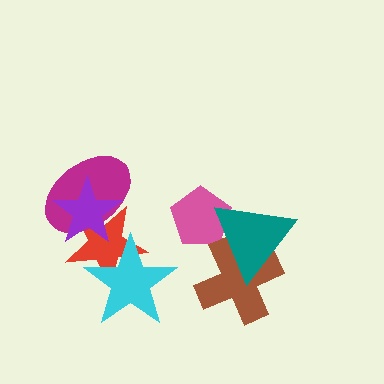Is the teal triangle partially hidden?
No, no other shape covers it.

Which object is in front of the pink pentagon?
The teal triangle is in front of the pink pentagon.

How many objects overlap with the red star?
3 objects overlap with the red star.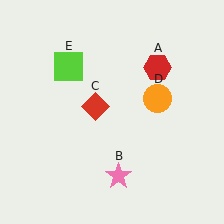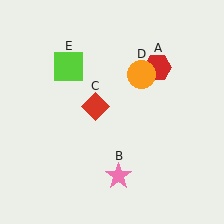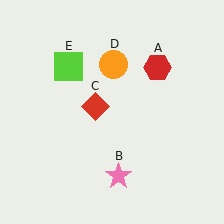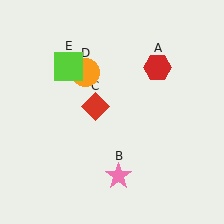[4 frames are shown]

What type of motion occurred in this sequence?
The orange circle (object D) rotated counterclockwise around the center of the scene.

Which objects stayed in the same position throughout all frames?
Red hexagon (object A) and pink star (object B) and red diamond (object C) and lime square (object E) remained stationary.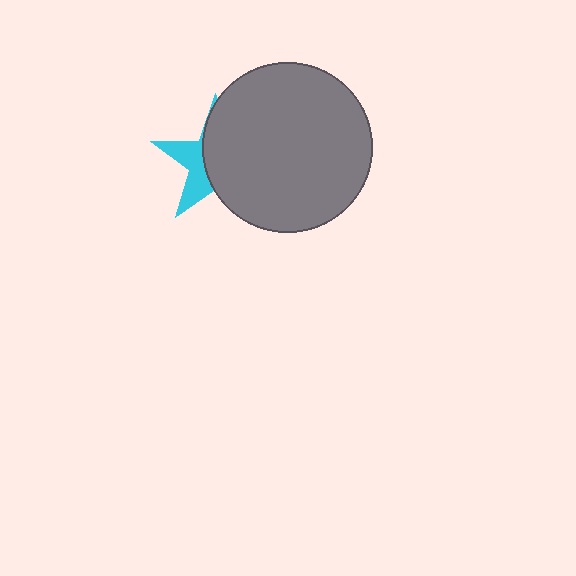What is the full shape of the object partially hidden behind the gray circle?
The partially hidden object is a cyan star.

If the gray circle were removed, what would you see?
You would see the complete cyan star.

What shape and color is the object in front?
The object in front is a gray circle.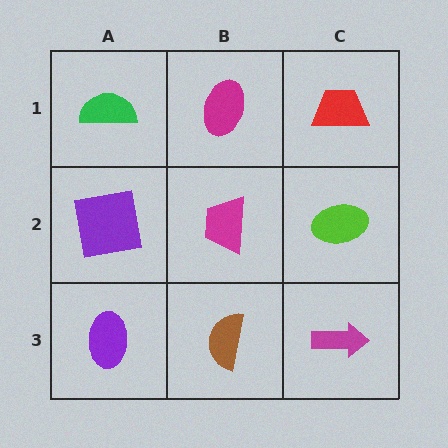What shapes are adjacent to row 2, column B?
A magenta ellipse (row 1, column B), a brown semicircle (row 3, column B), a purple square (row 2, column A), a lime ellipse (row 2, column C).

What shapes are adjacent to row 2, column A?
A green semicircle (row 1, column A), a purple ellipse (row 3, column A), a magenta trapezoid (row 2, column B).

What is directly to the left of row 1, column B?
A green semicircle.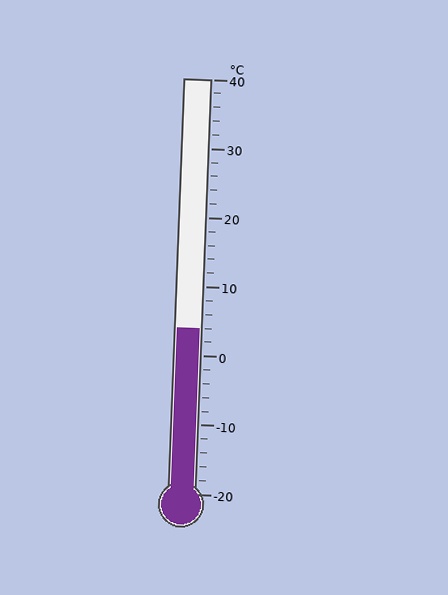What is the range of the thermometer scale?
The thermometer scale ranges from -20°C to 40°C.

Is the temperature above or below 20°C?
The temperature is below 20°C.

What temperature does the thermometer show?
The thermometer shows approximately 4°C.